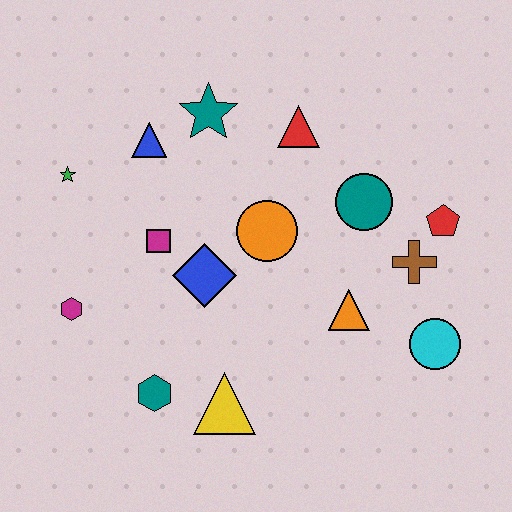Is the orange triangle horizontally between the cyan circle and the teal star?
Yes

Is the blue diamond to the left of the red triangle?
Yes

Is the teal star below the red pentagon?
No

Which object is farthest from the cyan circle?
The green star is farthest from the cyan circle.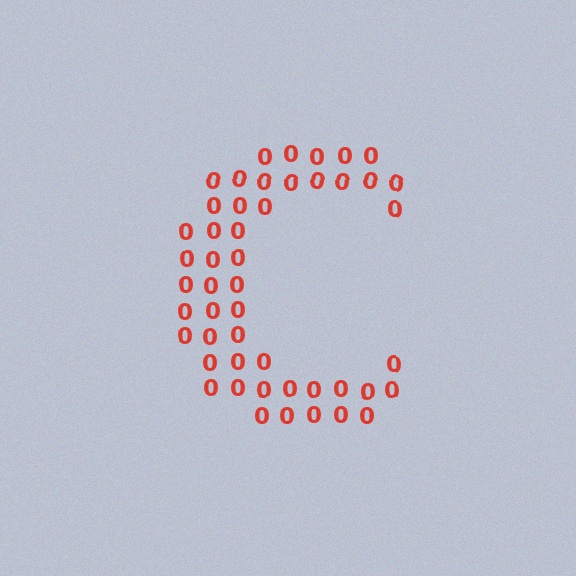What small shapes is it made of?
It is made of small digit 0's.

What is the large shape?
The large shape is the letter C.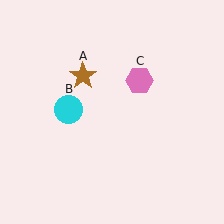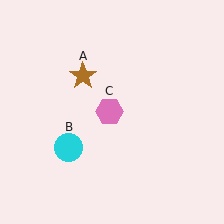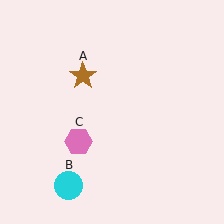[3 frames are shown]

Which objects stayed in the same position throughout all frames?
Brown star (object A) remained stationary.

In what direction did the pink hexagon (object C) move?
The pink hexagon (object C) moved down and to the left.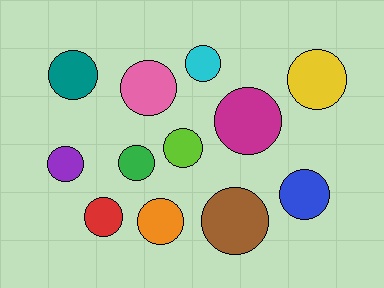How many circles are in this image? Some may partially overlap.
There are 12 circles.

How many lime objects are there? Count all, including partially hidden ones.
There is 1 lime object.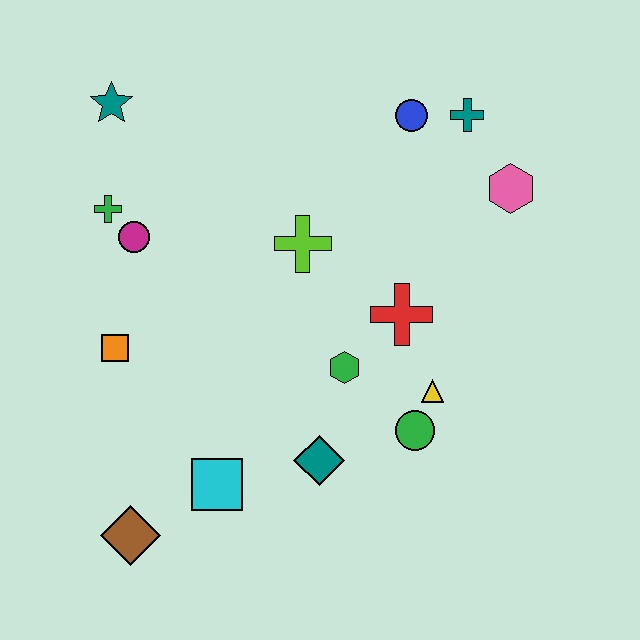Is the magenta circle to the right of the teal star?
Yes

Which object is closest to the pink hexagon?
The teal cross is closest to the pink hexagon.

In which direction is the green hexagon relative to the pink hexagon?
The green hexagon is below the pink hexagon.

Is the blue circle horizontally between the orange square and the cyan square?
No